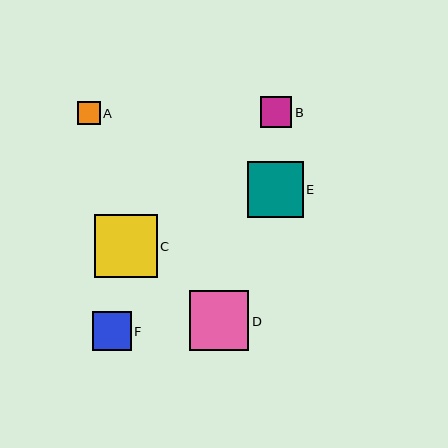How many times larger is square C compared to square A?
Square C is approximately 2.7 times the size of square A.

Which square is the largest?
Square C is the largest with a size of approximately 63 pixels.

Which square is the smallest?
Square A is the smallest with a size of approximately 23 pixels.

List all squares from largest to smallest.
From largest to smallest: C, D, E, F, B, A.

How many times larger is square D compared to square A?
Square D is approximately 2.6 times the size of square A.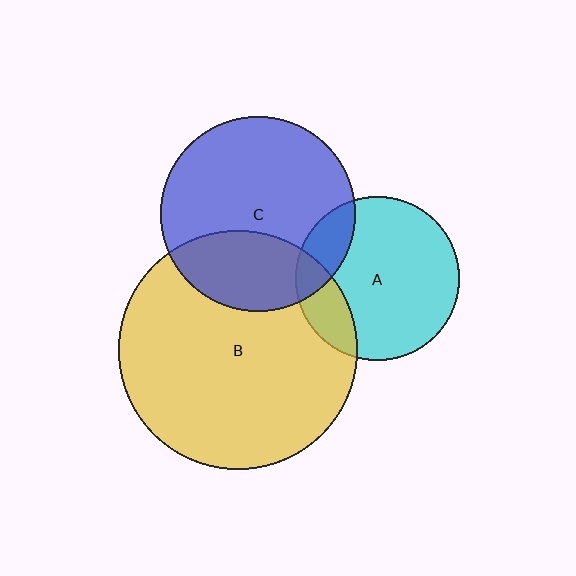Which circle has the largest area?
Circle B (yellow).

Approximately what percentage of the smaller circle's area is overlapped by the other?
Approximately 20%.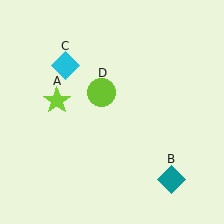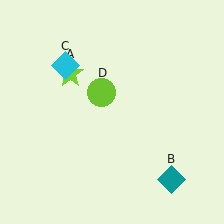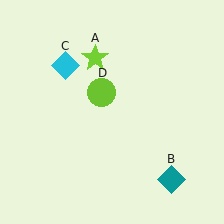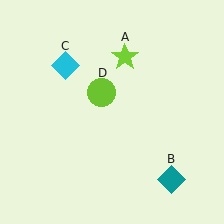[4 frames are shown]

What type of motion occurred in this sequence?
The lime star (object A) rotated clockwise around the center of the scene.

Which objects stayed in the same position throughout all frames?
Teal diamond (object B) and cyan diamond (object C) and lime circle (object D) remained stationary.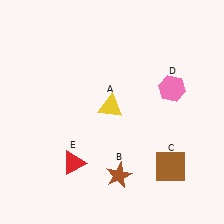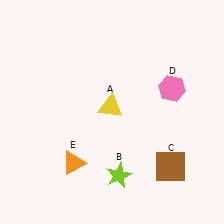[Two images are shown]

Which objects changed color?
B changed from brown to lime. E changed from red to orange.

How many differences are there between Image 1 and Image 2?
There are 2 differences between the two images.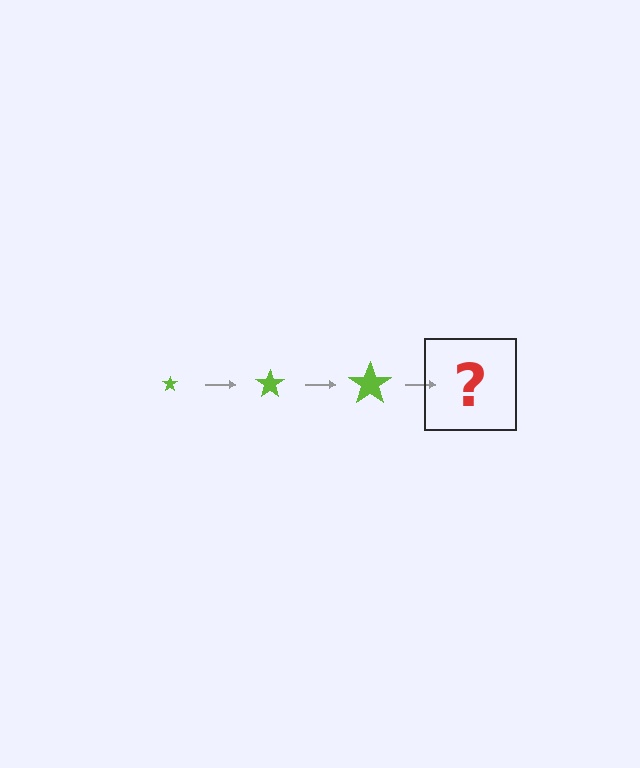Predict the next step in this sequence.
The next step is a lime star, larger than the previous one.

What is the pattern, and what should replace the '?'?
The pattern is that the star gets progressively larger each step. The '?' should be a lime star, larger than the previous one.